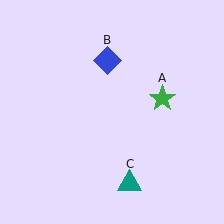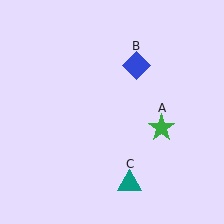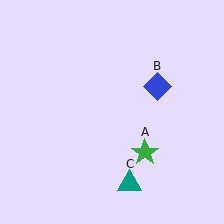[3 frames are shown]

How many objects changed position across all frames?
2 objects changed position: green star (object A), blue diamond (object B).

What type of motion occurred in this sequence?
The green star (object A), blue diamond (object B) rotated clockwise around the center of the scene.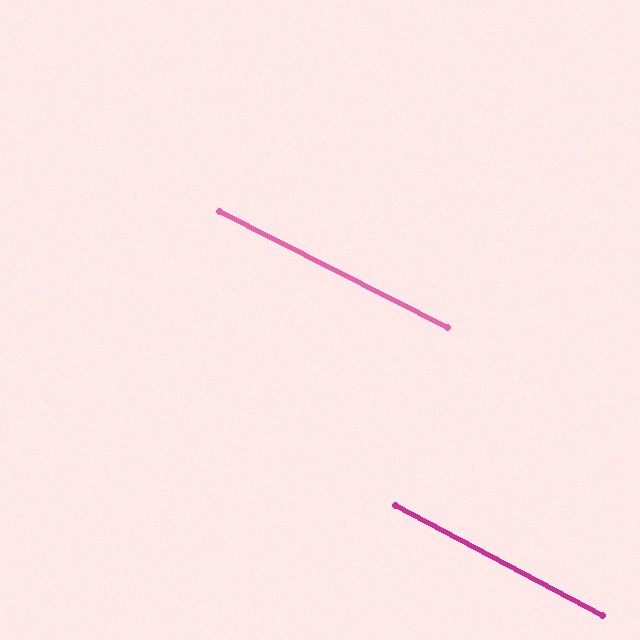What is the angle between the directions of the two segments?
Approximately 1 degree.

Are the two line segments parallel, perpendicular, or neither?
Parallel — their directions differ by only 1.1°.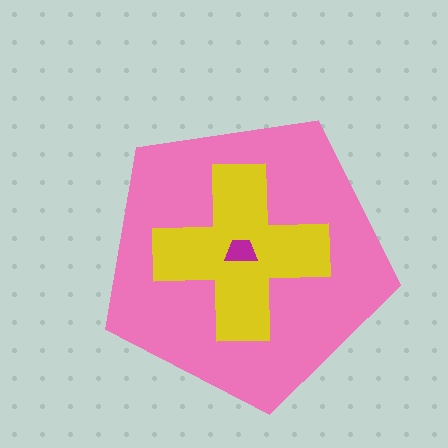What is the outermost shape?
The pink pentagon.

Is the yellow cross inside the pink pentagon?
Yes.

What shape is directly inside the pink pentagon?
The yellow cross.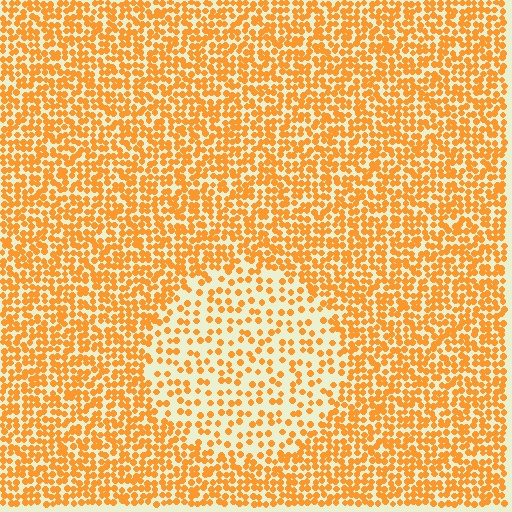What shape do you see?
I see a circle.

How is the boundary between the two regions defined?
The boundary is defined by a change in element density (approximately 2.2x ratio). All elements are the same color, size, and shape.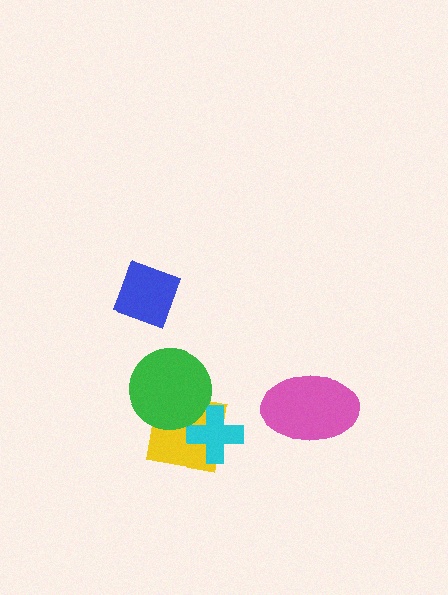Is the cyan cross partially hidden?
No, no other shape covers it.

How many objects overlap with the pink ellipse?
0 objects overlap with the pink ellipse.